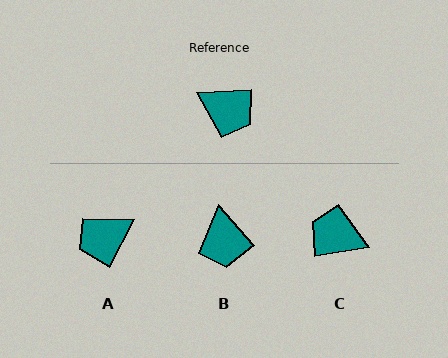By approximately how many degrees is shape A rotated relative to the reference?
Approximately 121 degrees clockwise.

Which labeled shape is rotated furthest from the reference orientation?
C, about 174 degrees away.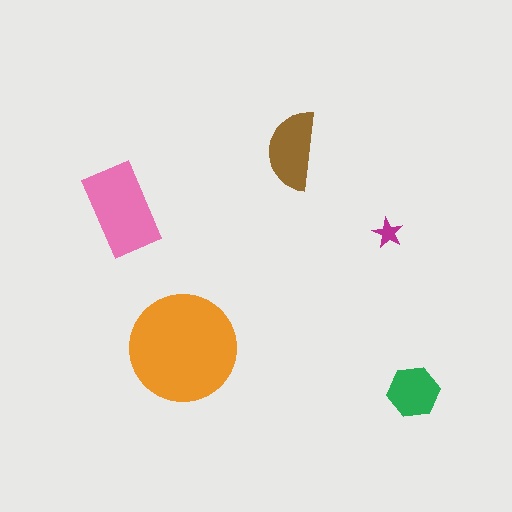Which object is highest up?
The brown semicircle is topmost.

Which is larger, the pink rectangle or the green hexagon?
The pink rectangle.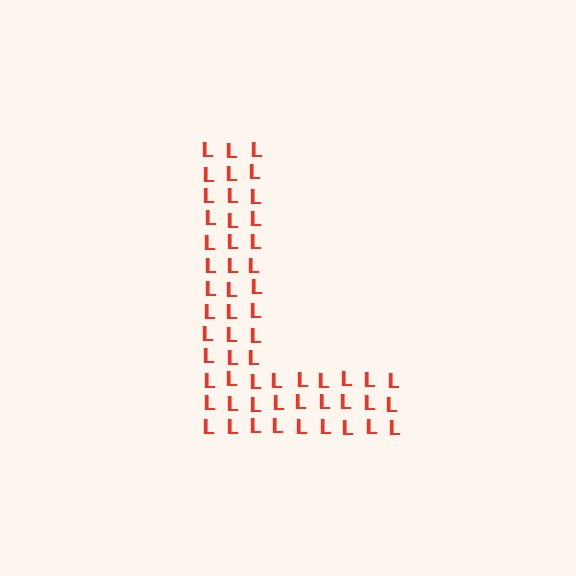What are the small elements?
The small elements are letter L's.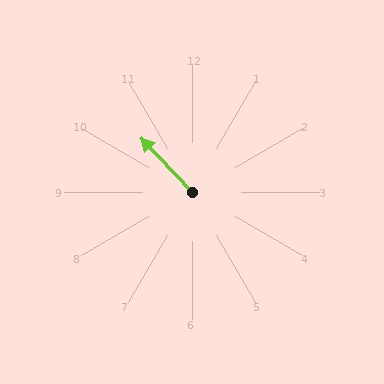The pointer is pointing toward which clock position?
Roughly 11 o'clock.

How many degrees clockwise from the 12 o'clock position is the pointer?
Approximately 317 degrees.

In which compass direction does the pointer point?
Northwest.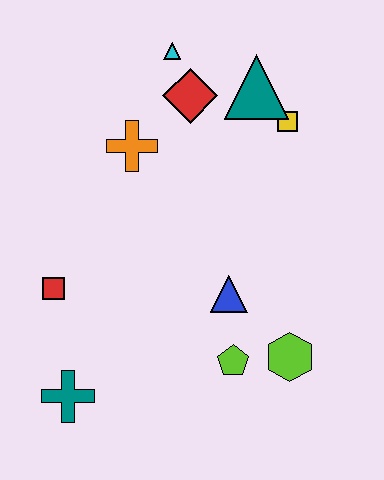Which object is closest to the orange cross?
The red diamond is closest to the orange cross.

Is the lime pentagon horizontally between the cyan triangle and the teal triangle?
Yes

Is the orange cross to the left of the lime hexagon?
Yes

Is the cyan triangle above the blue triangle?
Yes